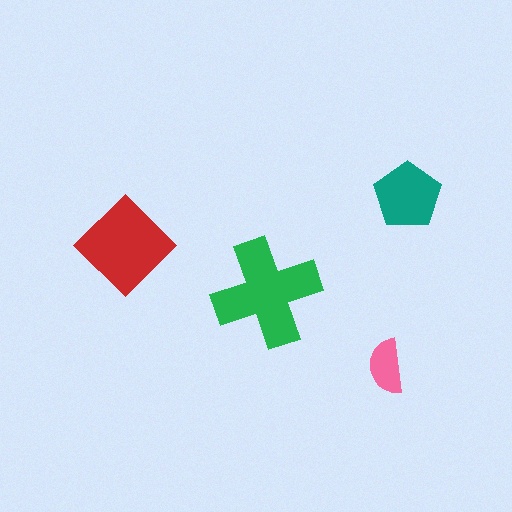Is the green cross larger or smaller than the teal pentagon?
Larger.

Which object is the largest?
The green cross.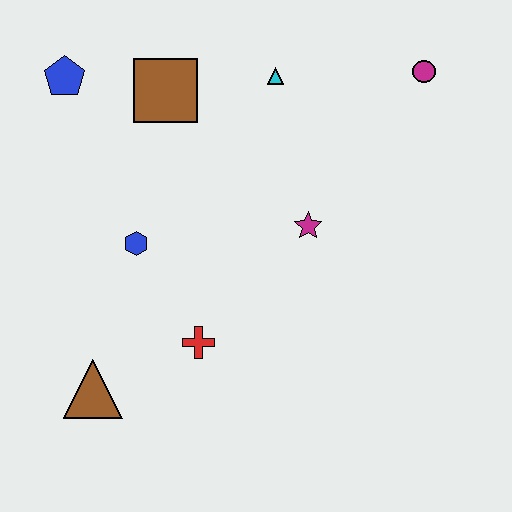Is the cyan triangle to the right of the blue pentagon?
Yes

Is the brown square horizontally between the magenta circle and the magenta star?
No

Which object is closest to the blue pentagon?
The brown square is closest to the blue pentagon.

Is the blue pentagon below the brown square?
No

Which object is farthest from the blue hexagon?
The magenta circle is farthest from the blue hexagon.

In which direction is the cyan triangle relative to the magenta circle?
The cyan triangle is to the left of the magenta circle.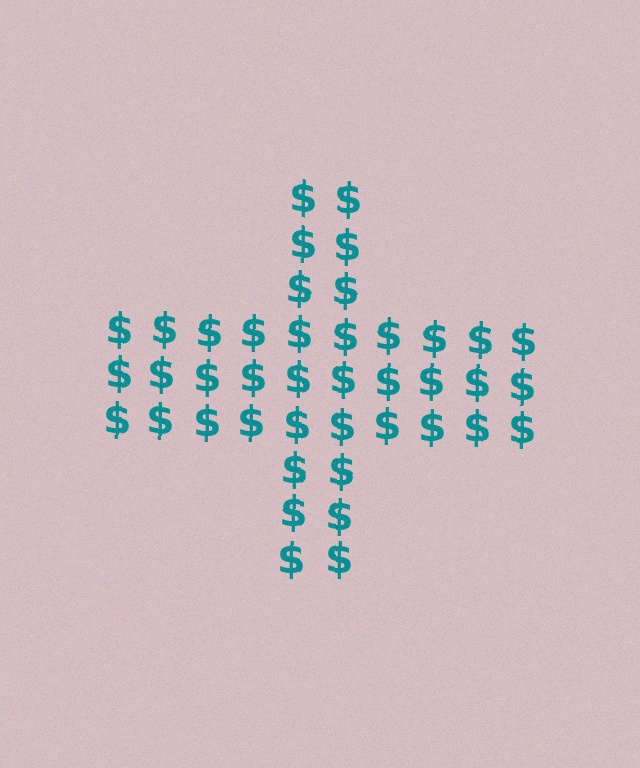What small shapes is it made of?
It is made of small dollar signs.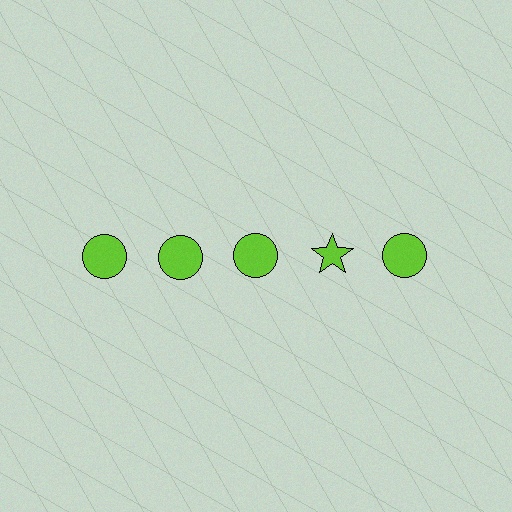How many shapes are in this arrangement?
There are 5 shapes arranged in a grid pattern.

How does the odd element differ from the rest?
It has a different shape: star instead of circle.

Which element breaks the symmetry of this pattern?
The lime star in the top row, second from right column breaks the symmetry. All other shapes are lime circles.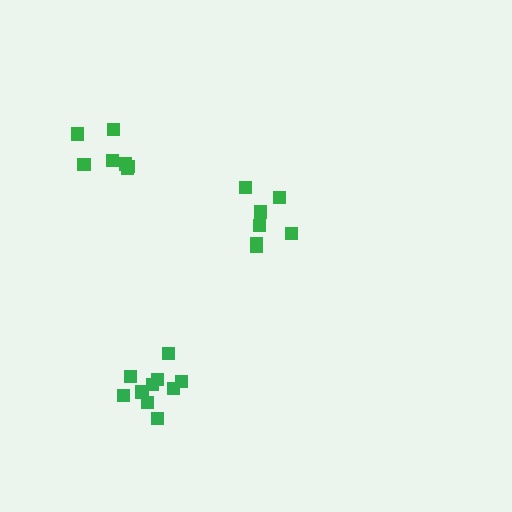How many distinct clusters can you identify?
There are 3 distinct clusters.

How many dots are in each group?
Group 1: 7 dots, Group 2: 10 dots, Group 3: 7 dots (24 total).